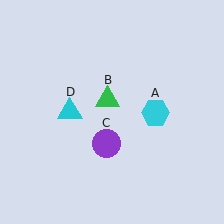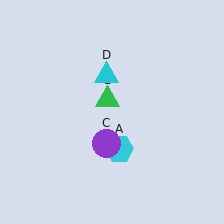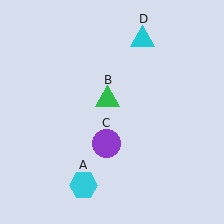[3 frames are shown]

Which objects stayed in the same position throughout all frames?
Green triangle (object B) and purple circle (object C) remained stationary.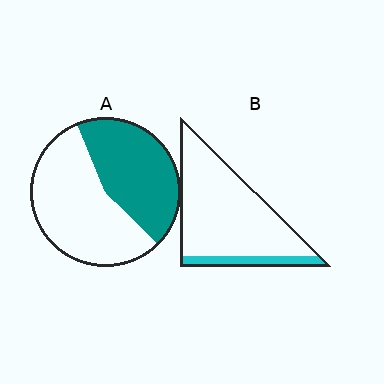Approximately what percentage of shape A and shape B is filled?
A is approximately 45% and B is approximately 15%.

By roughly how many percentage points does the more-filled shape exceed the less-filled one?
By roughly 30 percentage points (A over B).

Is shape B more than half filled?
No.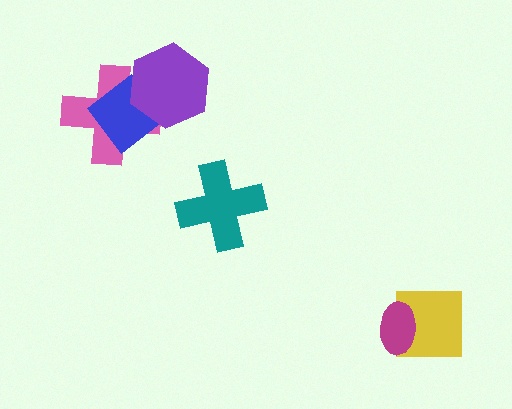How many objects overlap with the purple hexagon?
2 objects overlap with the purple hexagon.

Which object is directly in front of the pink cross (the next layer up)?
The blue diamond is directly in front of the pink cross.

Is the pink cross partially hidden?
Yes, it is partially covered by another shape.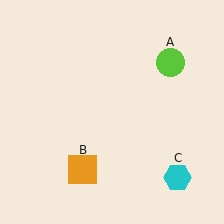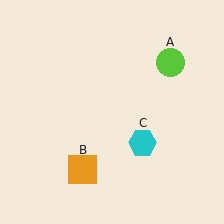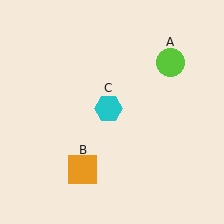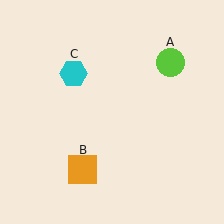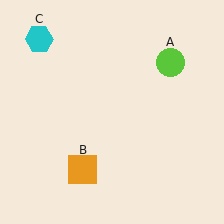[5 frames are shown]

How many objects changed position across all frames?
1 object changed position: cyan hexagon (object C).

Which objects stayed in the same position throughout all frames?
Lime circle (object A) and orange square (object B) remained stationary.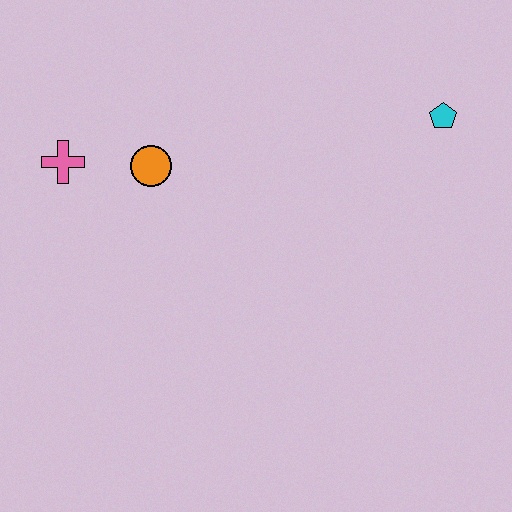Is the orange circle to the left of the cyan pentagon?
Yes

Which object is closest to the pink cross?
The orange circle is closest to the pink cross.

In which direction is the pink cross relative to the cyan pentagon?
The pink cross is to the left of the cyan pentagon.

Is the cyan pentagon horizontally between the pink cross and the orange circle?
No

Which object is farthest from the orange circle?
The cyan pentagon is farthest from the orange circle.